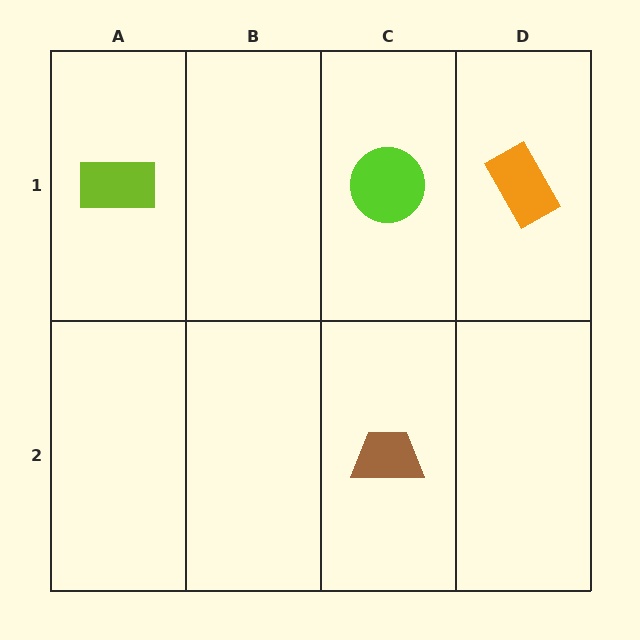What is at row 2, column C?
A brown trapezoid.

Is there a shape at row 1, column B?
No, that cell is empty.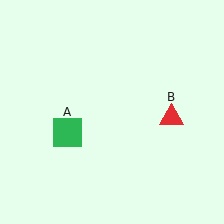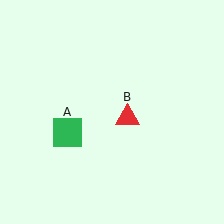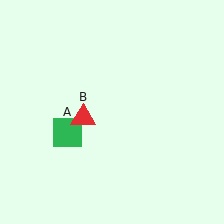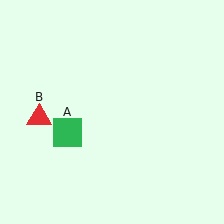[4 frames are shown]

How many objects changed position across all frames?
1 object changed position: red triangle (object B).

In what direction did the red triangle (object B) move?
The red triangle (object B) moved left.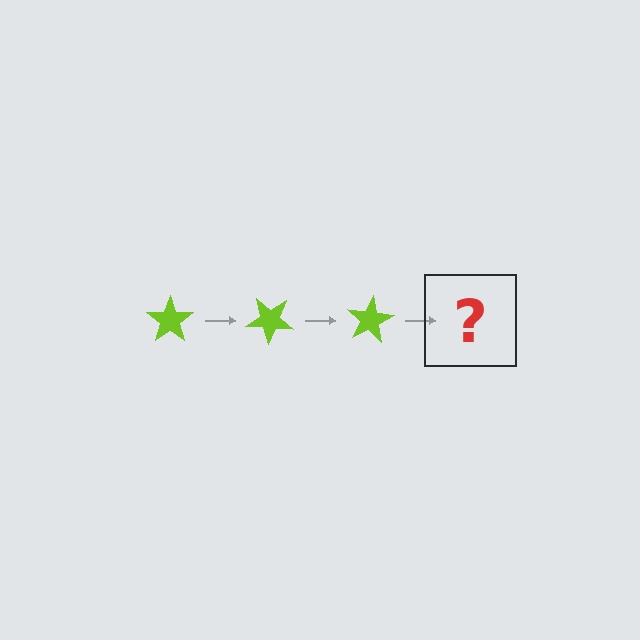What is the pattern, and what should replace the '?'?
The pattern is that the star rotates 40 degrees each step. The '?' should be a lime star rotated 120 degrees.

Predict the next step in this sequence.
The next step is a lime star rotated 120 degrees.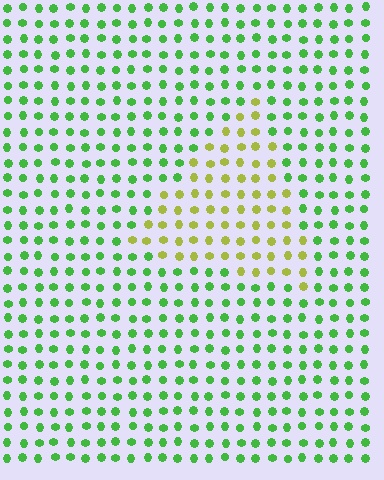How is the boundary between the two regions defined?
The boundary is defined purely by a slight shift in hue (about 48 degrees). Spacing, size, and orientation are identical on both sides.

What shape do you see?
I see a triangle.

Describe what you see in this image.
The image is filled with small green elements in a uniform arrangement. A triangle-shaped region is visible where the elements are tinted to a slightly different hue, forming a subtle color boundary.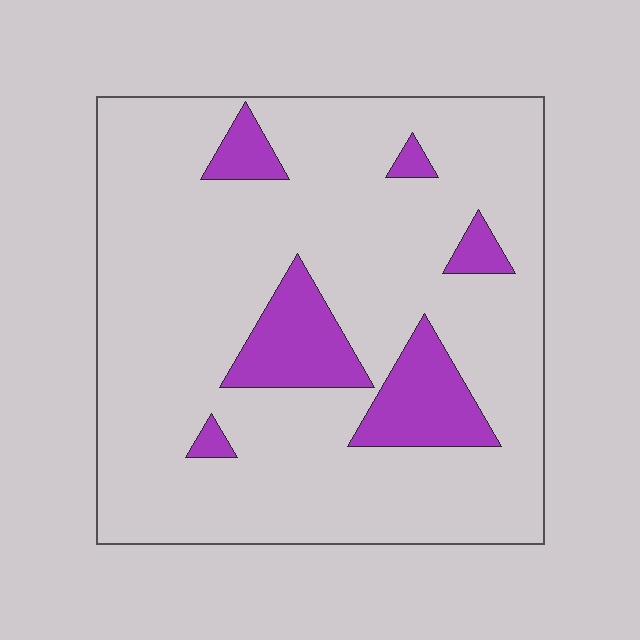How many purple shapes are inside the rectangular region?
6.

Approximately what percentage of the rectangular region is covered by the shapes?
Approximately 15%.